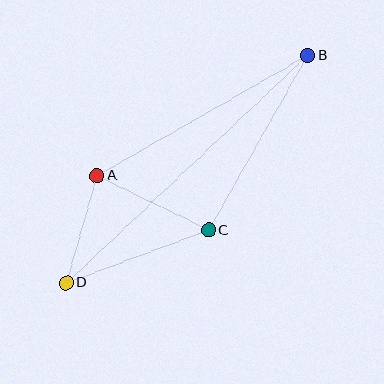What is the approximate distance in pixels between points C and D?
The distance between C and D is approximately 152 pixels.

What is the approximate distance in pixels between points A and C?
The distance between A and C is approximately 124 pixels.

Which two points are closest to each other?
Points A and D are closest to each other.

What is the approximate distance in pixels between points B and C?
The distance between B and C is approximately 201 pixels.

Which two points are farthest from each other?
Points B and D are farthest from each other.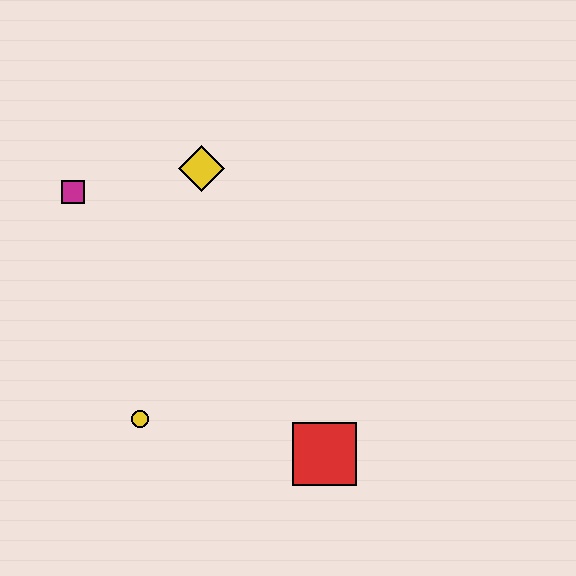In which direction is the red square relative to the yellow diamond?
The red square is below the yellow diamond.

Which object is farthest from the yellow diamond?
The red square is farthest from the yellow diamond.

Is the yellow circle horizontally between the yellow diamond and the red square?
No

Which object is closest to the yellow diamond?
The magenta square is closest to the yellow diamond.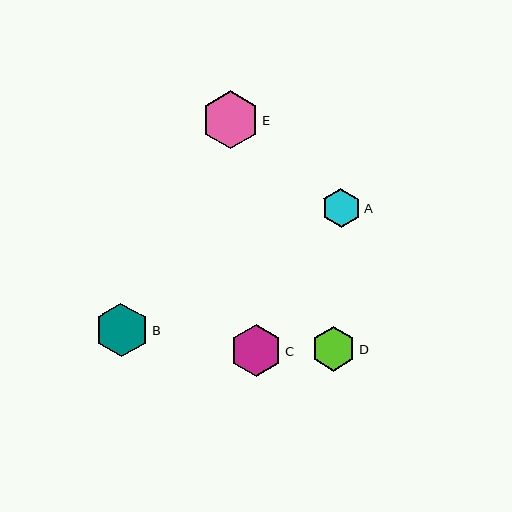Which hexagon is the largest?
Hexagon E is the largest with a size of approximately 58 pixels.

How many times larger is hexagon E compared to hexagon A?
Hexagon E is approximately 1.5 times the size of hexagon A.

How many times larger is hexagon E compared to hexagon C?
Hexagon E is approximately 1.1 times the size of hexagon C.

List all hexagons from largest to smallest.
From largest to smallest: E, B, C, D, A.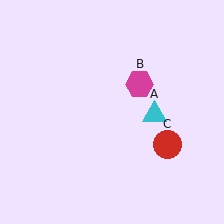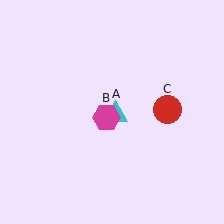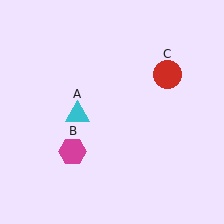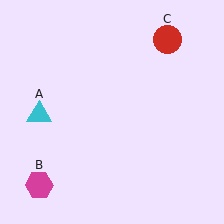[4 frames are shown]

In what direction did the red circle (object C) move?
The red circle (object C) moved up.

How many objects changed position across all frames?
3 objects changed position: cyan triangle (object A), magenta hexagon (object B), red circle (object C).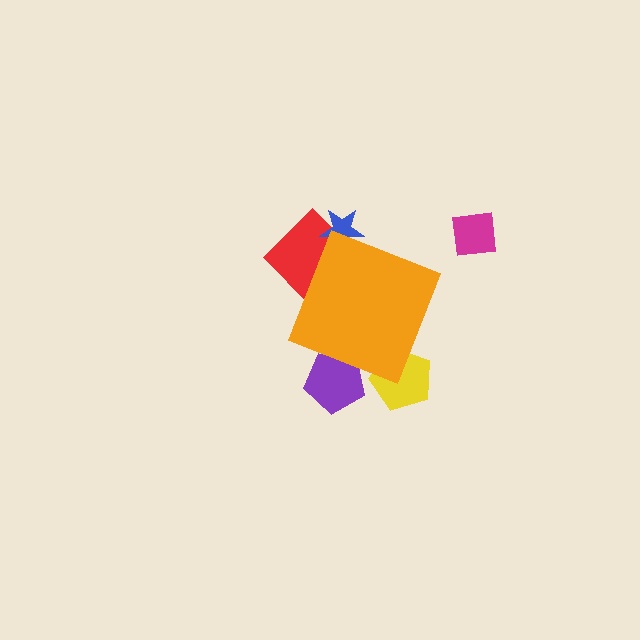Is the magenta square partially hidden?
No, the magenta square is fully visible.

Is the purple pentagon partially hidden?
Yes, the purple pentagon is partially hidden behind the orange diamond.